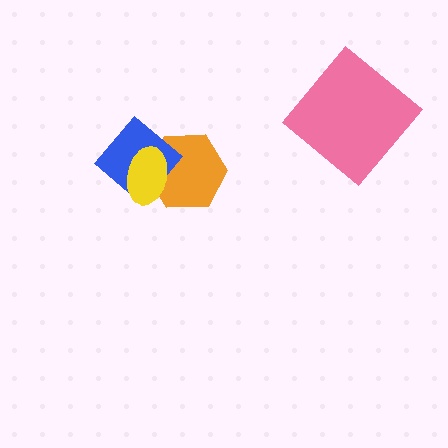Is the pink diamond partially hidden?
No, no other shape covers it.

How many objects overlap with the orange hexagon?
2 objects overlap with the orange hexagon.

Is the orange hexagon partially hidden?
Yes, it is partially covered by another shape.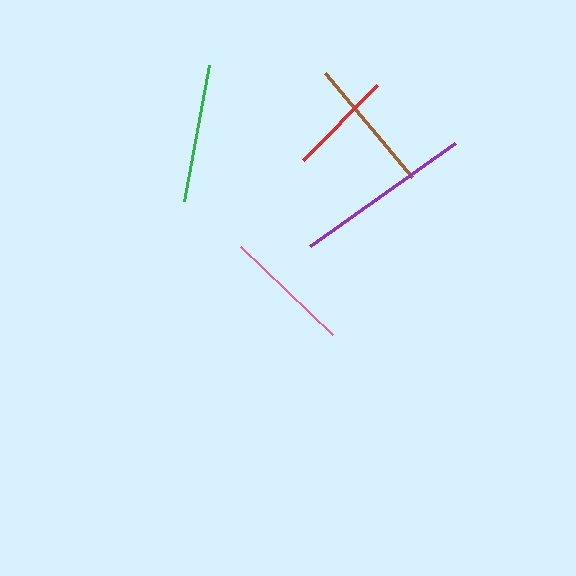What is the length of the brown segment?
The brown segment is approximately 136 pixels long.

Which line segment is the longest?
The purple line is the longest at approximately 178 pixels.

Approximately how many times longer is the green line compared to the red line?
The green line is approximately 1.3 times the length of the red line.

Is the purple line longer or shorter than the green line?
The purple line is longer than the green line.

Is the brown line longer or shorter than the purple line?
The purple line is longer than the brown line.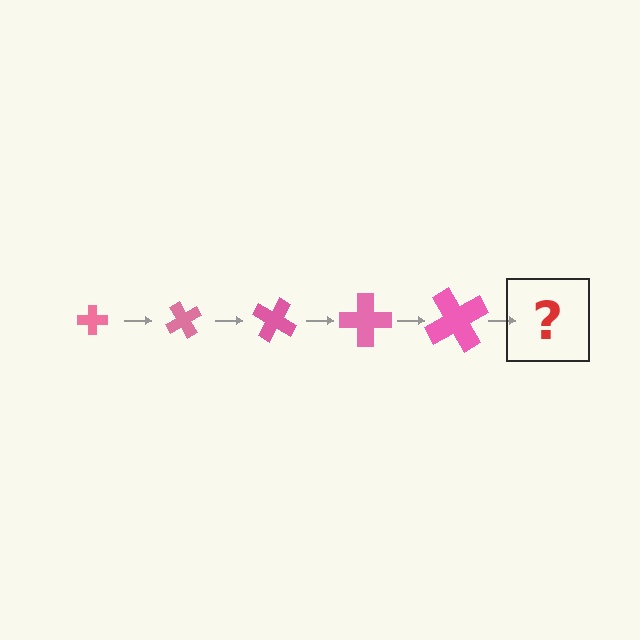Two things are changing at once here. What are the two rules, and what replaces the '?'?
The two rules are that the cross grows larger each step and it rotates 60 degrees each step. The '?' should be a cross, larger than the previous one and rotated 300 degrees from the start.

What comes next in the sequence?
The next element should be a cross, larger than the previous one and rotated 300 degrees from the start.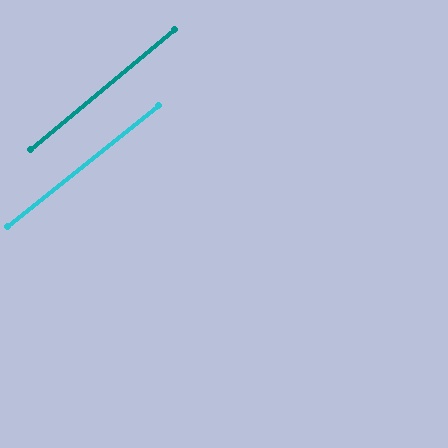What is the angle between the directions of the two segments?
Approximately 1 degree.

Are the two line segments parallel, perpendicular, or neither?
Parallel — their directions differ by only 0.8°.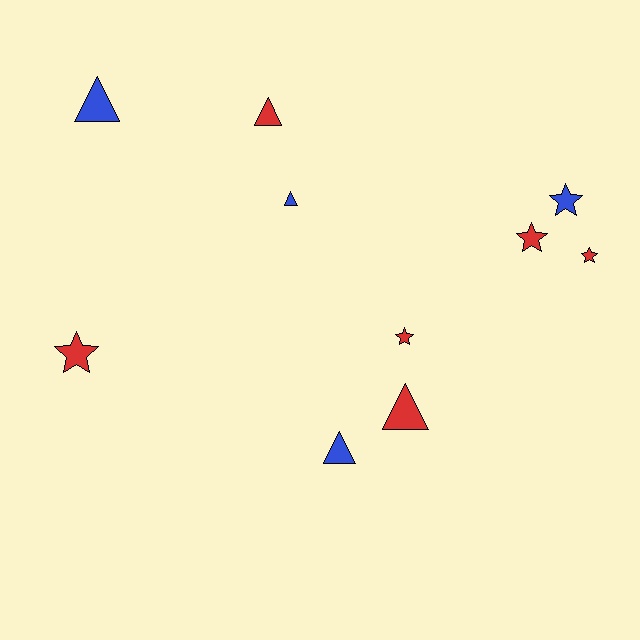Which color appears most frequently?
Red, with 6 objects.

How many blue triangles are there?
There are 3 blue triangles.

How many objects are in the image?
There are 10 objects.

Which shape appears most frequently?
Star, with 5 objects.